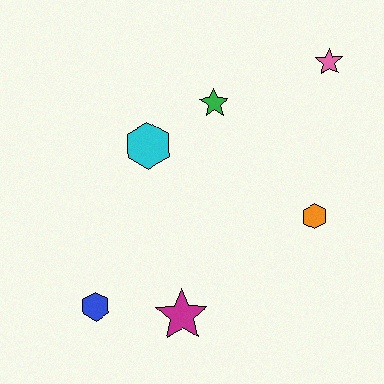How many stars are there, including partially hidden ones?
There are 3 stars.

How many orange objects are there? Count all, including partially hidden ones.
There is 1 orange object.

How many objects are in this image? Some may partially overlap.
There are 6 objects.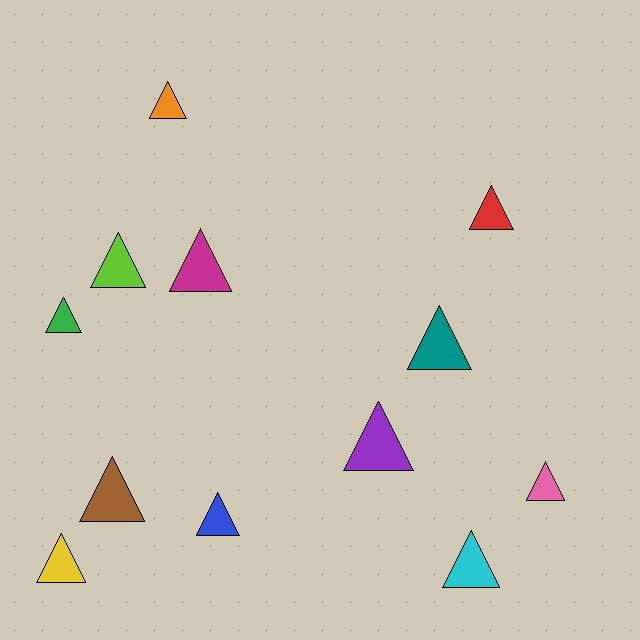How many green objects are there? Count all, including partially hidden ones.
There is 1 green object.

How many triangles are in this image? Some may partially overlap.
There are 12 triangles.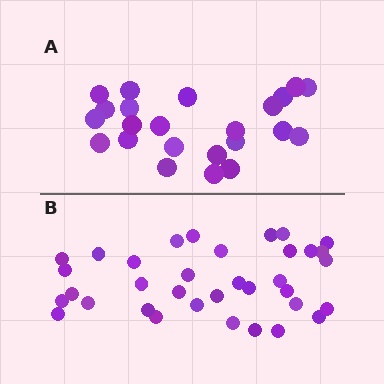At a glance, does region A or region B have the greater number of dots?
Region B (the bottom region) has more dots.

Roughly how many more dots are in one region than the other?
Region B has roughly 12 or so more dots than region A.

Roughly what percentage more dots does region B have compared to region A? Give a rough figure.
About 50% more.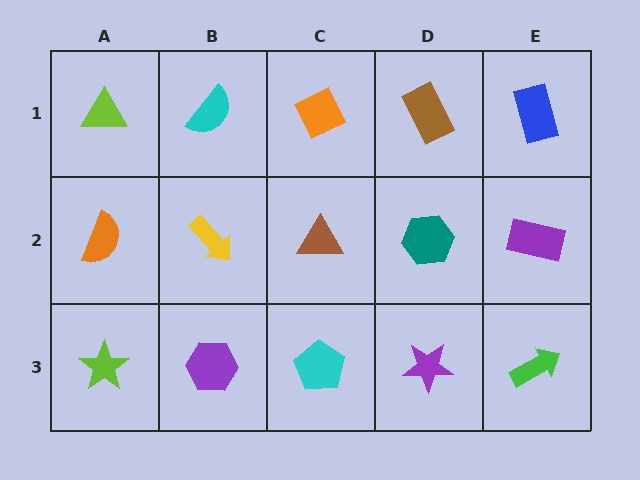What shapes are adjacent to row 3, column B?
A yellow arrow (row 2, column B), a lime star (row 3, column A), a cyan pentagon (row 3, column C).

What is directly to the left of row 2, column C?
A yellow arrow.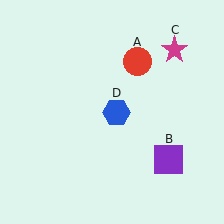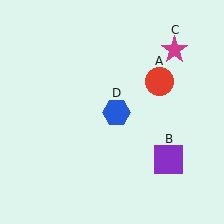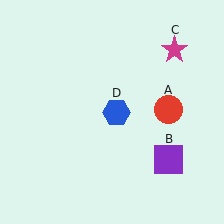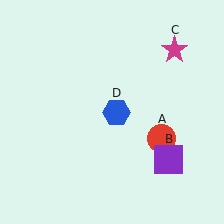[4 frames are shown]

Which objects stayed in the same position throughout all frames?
Purple square (object B) and magenta star (object C) and blue hexagon (object D) remained stationary.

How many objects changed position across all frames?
1 object changed position: red circle (object A).